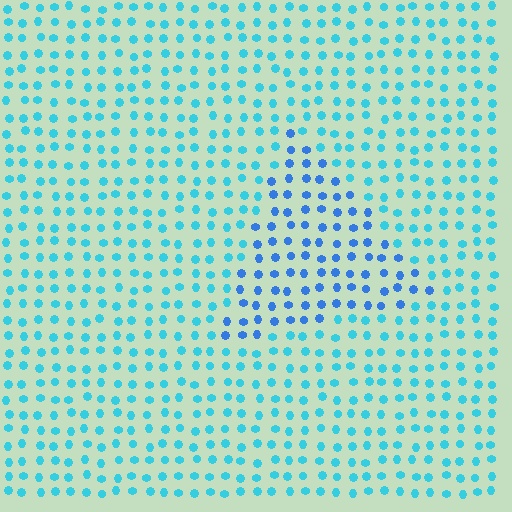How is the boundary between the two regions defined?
The boundary is defined purely by a slight shift in hue (about 29 degrees). Spacing, size, and orientation are identical on both sides.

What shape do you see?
I see a triangle.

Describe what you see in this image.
The image is filled with small cyan elements in a uniform arrangement. A triangle-shaped region is visible where the elements are tinted to a slightly different hue, forming a subtle color boundary.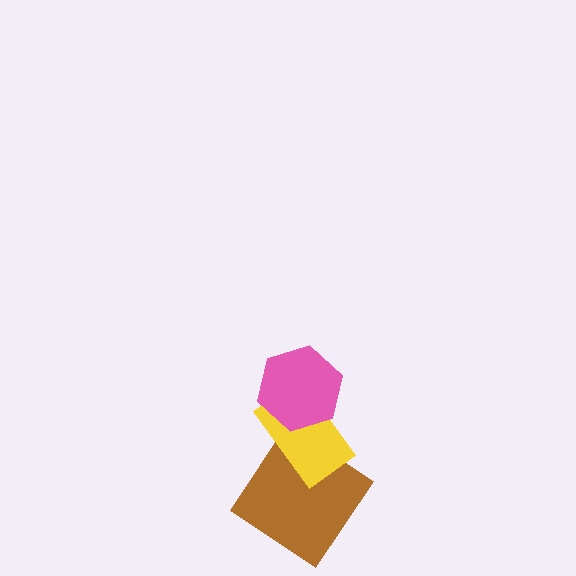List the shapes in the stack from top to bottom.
From top to bottom: the pink hexagon, the yellow rectangle, the brown diamond.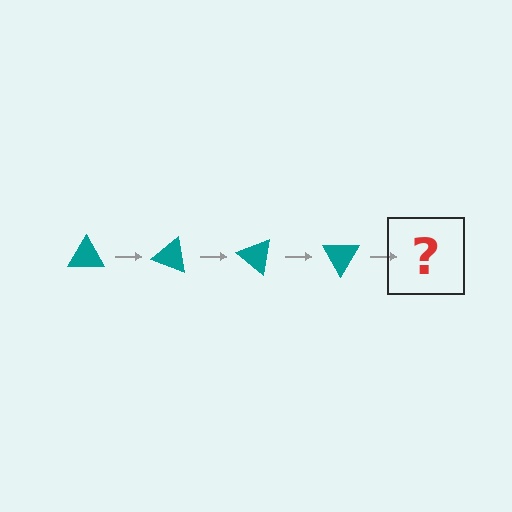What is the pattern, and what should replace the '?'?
The pattern is that the triangle rotates 20 degrees each step. The '?' should be a teal triangle rotated 80 degrees.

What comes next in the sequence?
The next element should be a teal triangle rotated 80 degrees.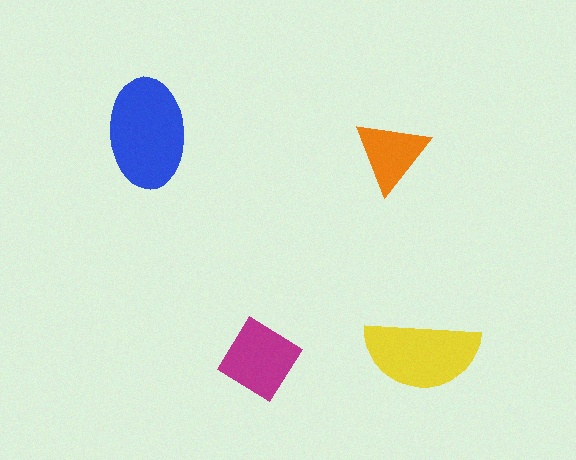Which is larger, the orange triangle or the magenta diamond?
The magenta diamond.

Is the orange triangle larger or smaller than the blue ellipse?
Smaller.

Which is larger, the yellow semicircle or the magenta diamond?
The yellow semicircle.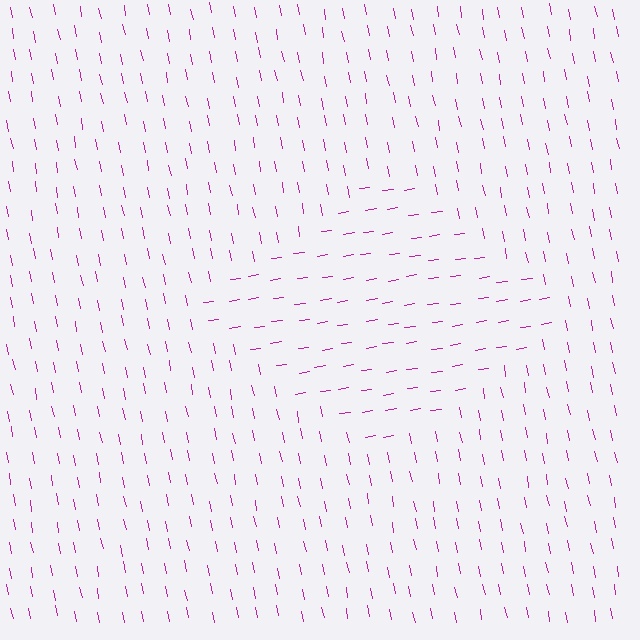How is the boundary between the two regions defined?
The boundary is defined purely by a change in line orientation (approximately 87 degrees difference). All lines are the same color and thickness.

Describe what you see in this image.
The image is filled with small magenta line segments. A diamond region in the image has lines oriented differently from the surrounding lines, creating a visible texture boundary.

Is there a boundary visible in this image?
Yes, there is a texture boundary formed by a change in line orientation.